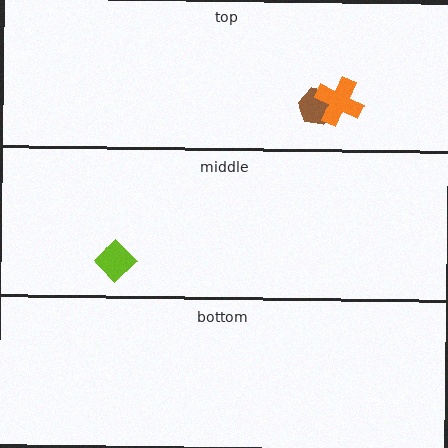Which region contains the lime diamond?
The middle region.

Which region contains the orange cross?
The top region.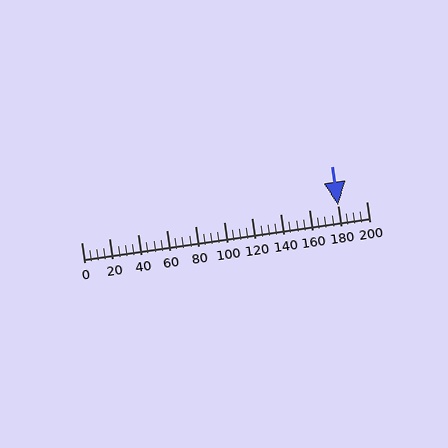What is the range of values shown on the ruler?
The ruler shows values from 0 to 200.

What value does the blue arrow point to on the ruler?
The blue arrow points to approximately 180.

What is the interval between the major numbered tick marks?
The major tick marks are spaced 20 units apart.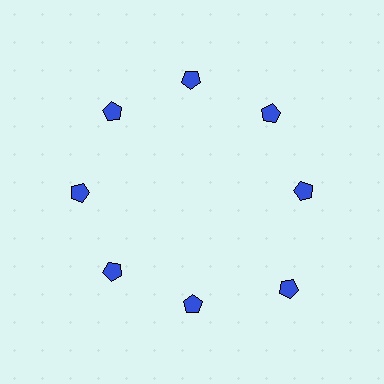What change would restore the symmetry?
The symmetry would be restored by moving it inward, back onto the ring so that all 8 pentagons sit at equal angles and equal distance from the center.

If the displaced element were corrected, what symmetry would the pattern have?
It would have 8-fold rotational symmetry — the pattern would map onto itself every 45 degrees.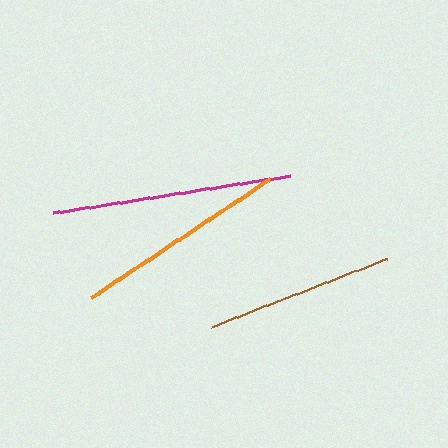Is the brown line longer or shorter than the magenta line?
The magenta line is longer than the brown line.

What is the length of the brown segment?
The brown segment is approximately 188 pixels long.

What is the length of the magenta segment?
The magenta segment is approximately 239 pixels long.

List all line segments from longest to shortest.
From longest to shortest: magenta, orange, brown.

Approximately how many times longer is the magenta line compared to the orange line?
The magenta line is approximately 1.1 times the length of the orange line.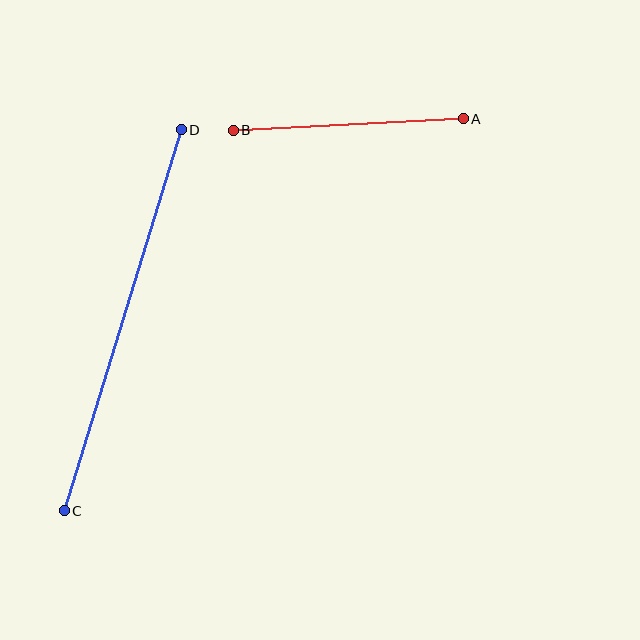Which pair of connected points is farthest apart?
Points C and D are farthest apart.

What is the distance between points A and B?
The distance is approximately 230 pixels.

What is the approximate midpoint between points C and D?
The midpoint is at approximately (123, 320) pixels.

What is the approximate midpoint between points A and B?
The midpoint is at approximately (348, 124) pixels.